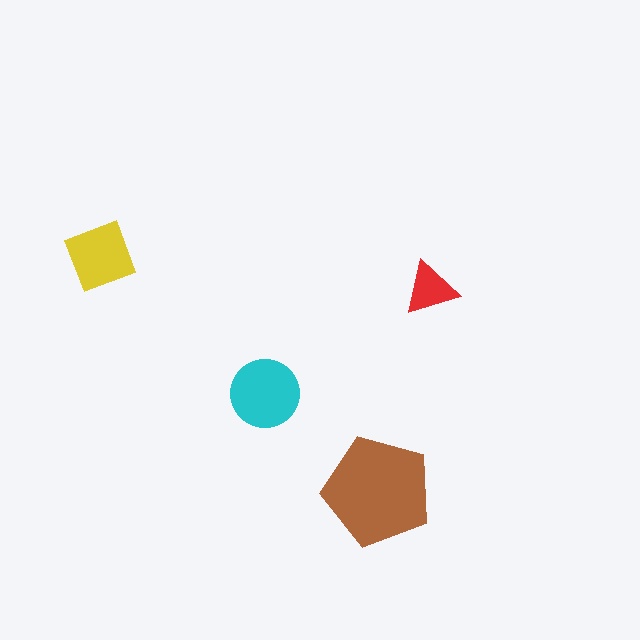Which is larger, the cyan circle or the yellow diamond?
The cyan circle.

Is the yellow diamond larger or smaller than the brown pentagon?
Smaller.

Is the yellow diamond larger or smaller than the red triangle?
Larger.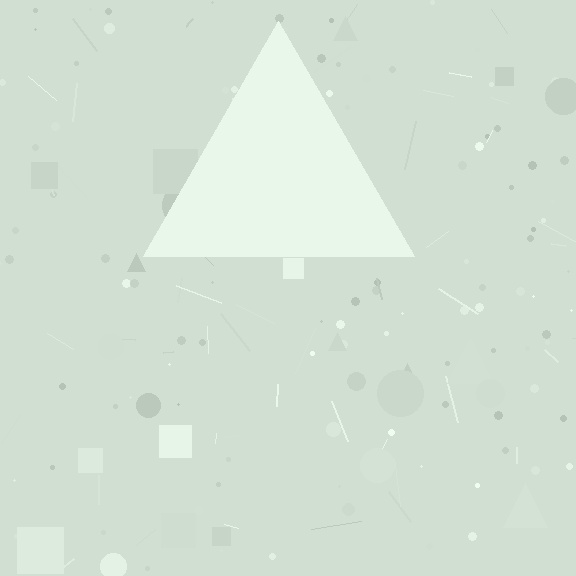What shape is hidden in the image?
A triangle is hidden in the image.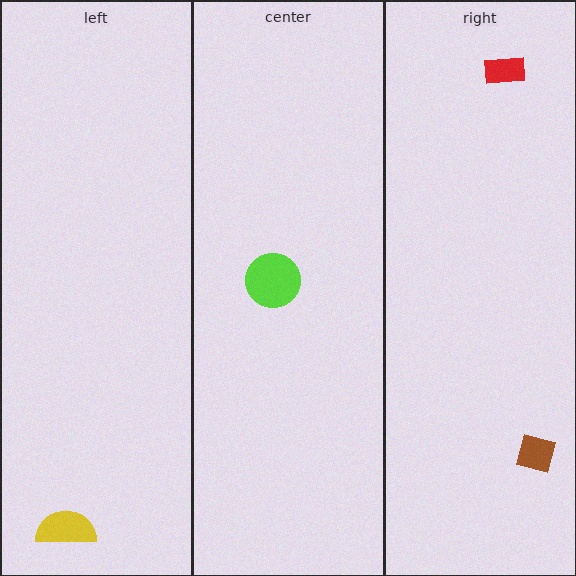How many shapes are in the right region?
2.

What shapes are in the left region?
The yellow semicircle.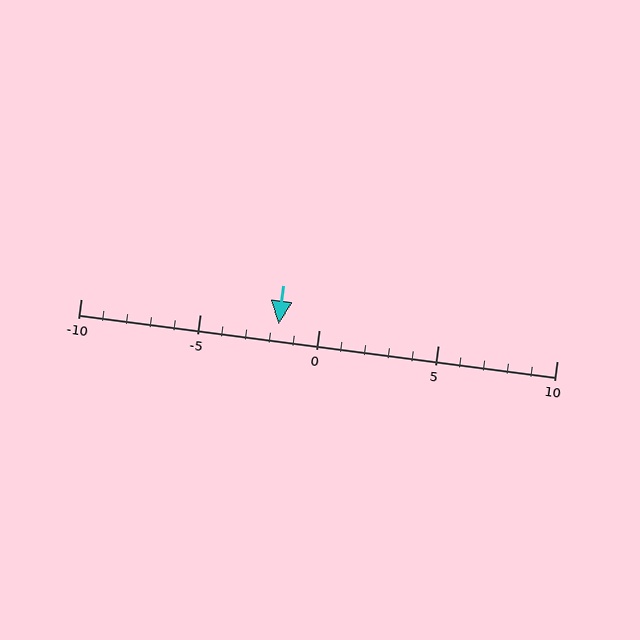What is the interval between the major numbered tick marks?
The major tick marks are spaced 5 units apart.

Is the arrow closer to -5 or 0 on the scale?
The arrow is closer to 0.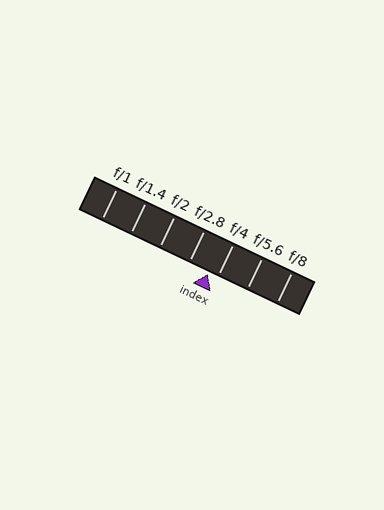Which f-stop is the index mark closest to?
The index mark is closest to f/4.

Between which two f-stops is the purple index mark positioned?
The index mark is between f/2.8 and f/4.